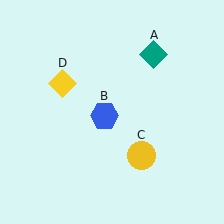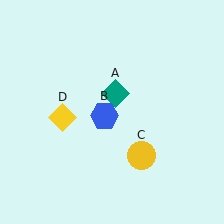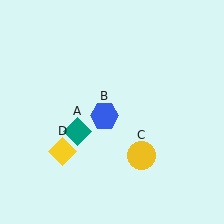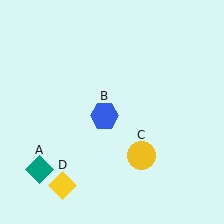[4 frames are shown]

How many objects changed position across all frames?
2 objects changed position: teal diamond (object A), yellow diamond (object D).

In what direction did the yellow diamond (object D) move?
The yellow diamond (object D) moved down.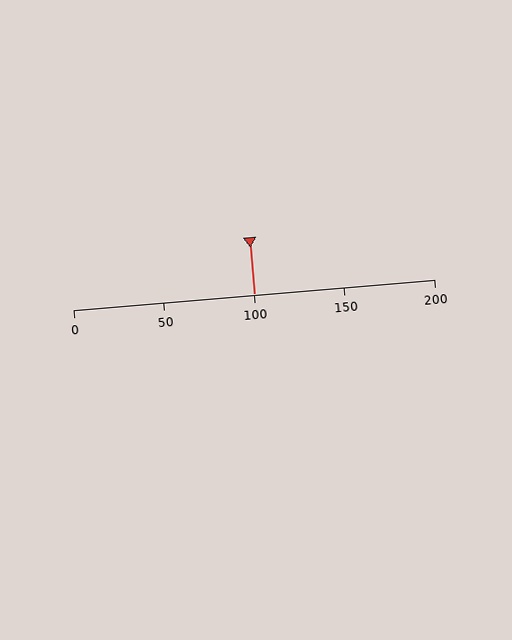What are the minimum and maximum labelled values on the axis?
The axis runs from 0 to 200.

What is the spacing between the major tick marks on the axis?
The major ticks are spaced 50 apart.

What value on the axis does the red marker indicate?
The marker indicates approximately 100.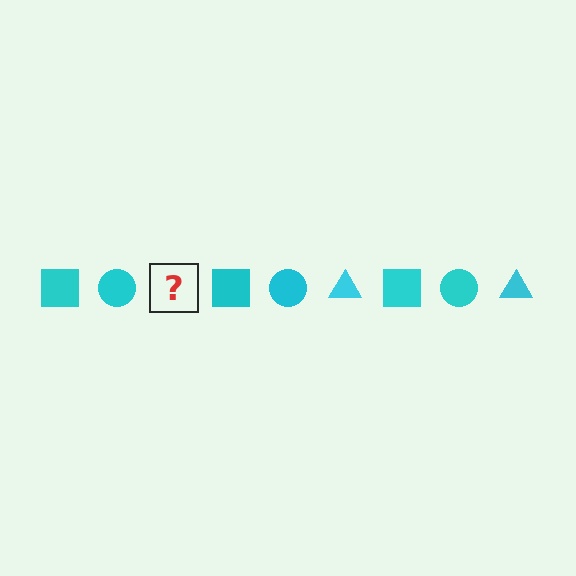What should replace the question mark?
The question mark should be replaced with a cyan triangle.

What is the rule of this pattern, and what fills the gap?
The rule is that the pattern cycles through square, circle, triangle shapes in cyan. The gap should be filled with a cyan triangle.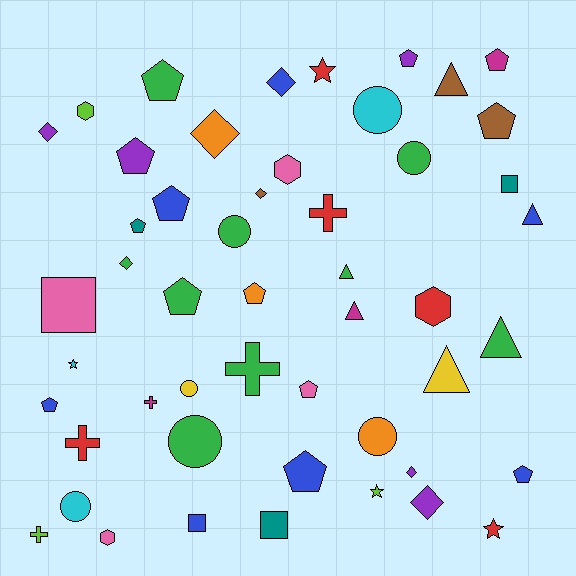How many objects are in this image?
There are 50 objects.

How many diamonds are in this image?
There are 7 diamonds.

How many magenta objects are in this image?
There are 3 magenta objects.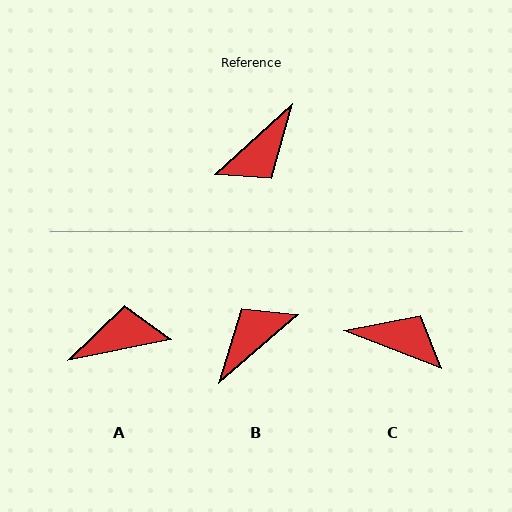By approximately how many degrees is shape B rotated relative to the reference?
Approximately 179 degrees counter-clockwise.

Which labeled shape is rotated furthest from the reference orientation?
B, about 179 degrees away.